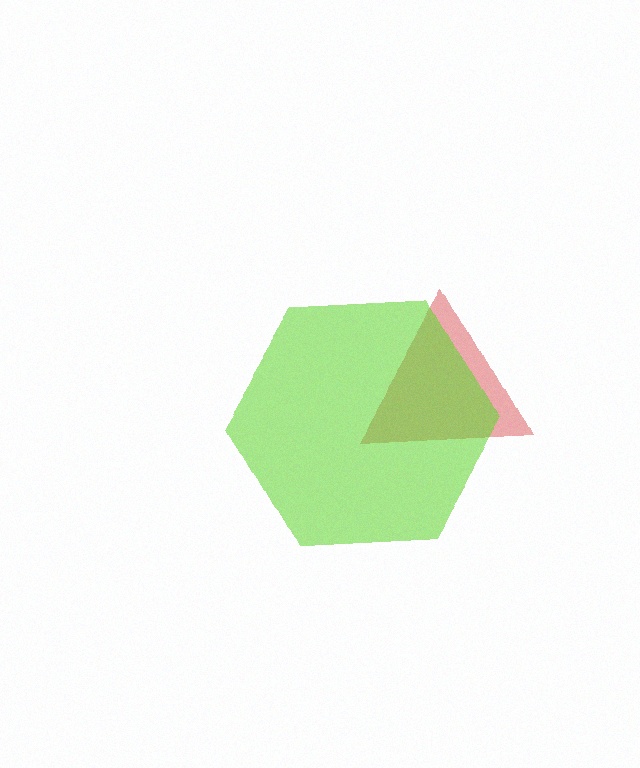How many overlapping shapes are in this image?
There are 2 overlapping shapes in the image.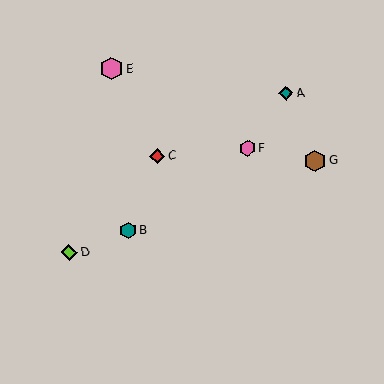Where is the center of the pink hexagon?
The center of the pink hexagon is at (111, 69).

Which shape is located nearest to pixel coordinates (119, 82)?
The pink hexagon (labeled E) at (111, 69) is nearest to that location.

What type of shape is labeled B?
Shape B is a teal hexagon.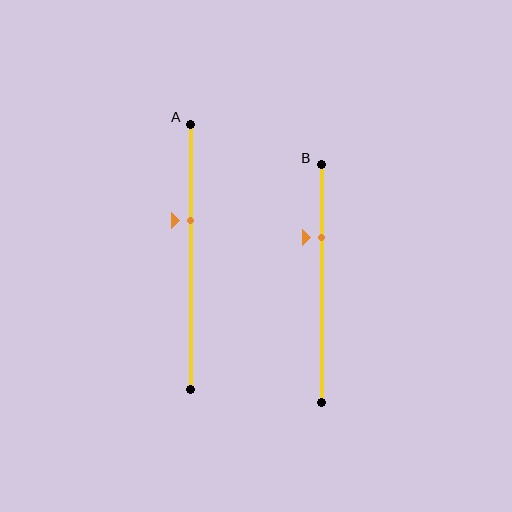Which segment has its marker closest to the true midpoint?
Segment A has its marker closest to the true midpoint.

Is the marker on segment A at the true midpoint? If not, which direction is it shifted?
No, the marker on segment A is shifted upward by about 14% of the segment length.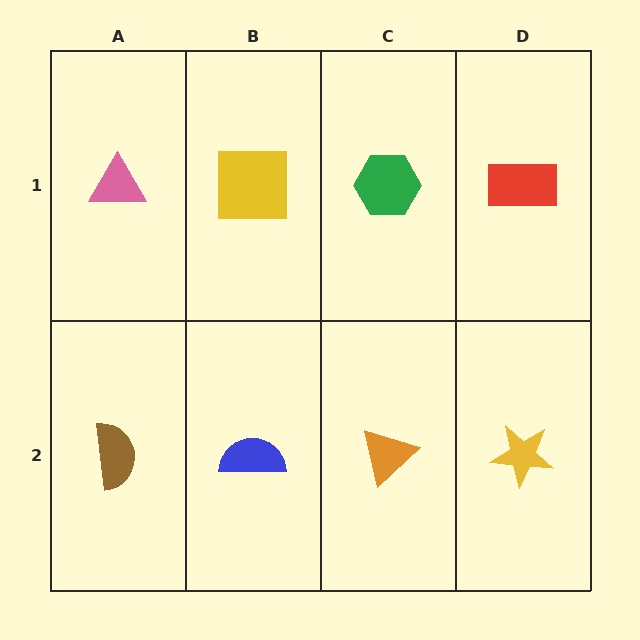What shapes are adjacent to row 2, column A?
A pink triangle (row 1, column A), a blue semicircle (row 2, column B).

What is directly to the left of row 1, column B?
A pink triangle.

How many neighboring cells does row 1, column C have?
3.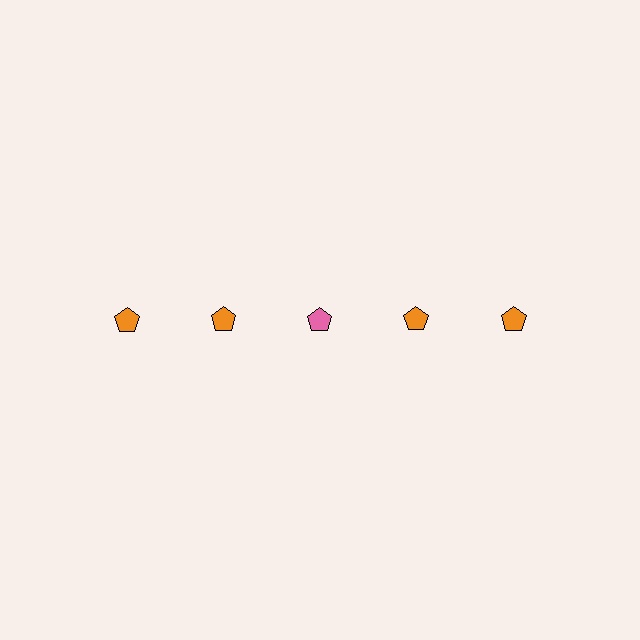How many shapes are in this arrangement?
There are 5 shapes arranged in a grid pattern.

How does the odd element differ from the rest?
It has a different color: pink instead of orange.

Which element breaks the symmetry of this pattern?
The pink pentagon in the top row, center column breaks the symmetry. All other shapes are orange pentagons.